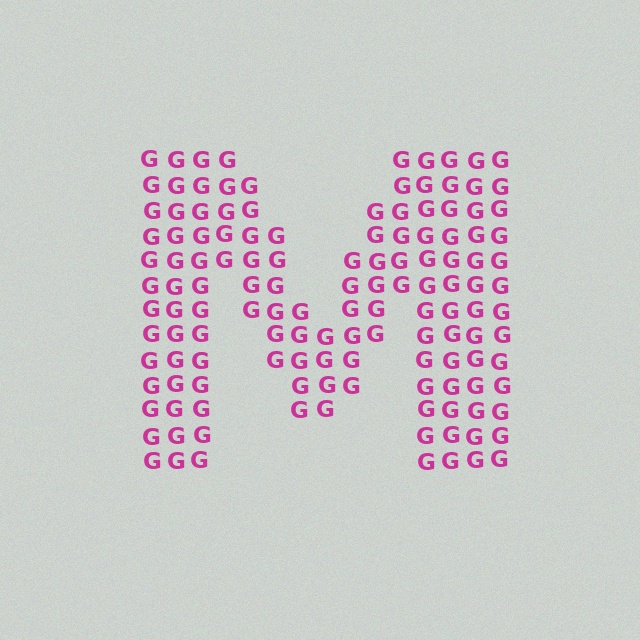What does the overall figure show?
The overall figure shows the letter M.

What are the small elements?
The small elements are letter G's.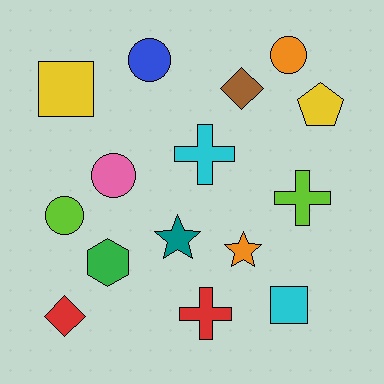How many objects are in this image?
There are 15 objects.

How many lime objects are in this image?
There are 2 lime objects.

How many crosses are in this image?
There are 3 crosses.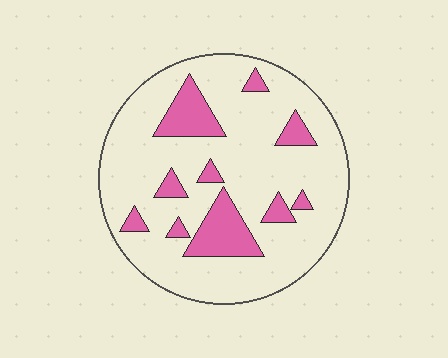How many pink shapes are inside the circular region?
10.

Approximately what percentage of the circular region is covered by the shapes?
Approximately 20%.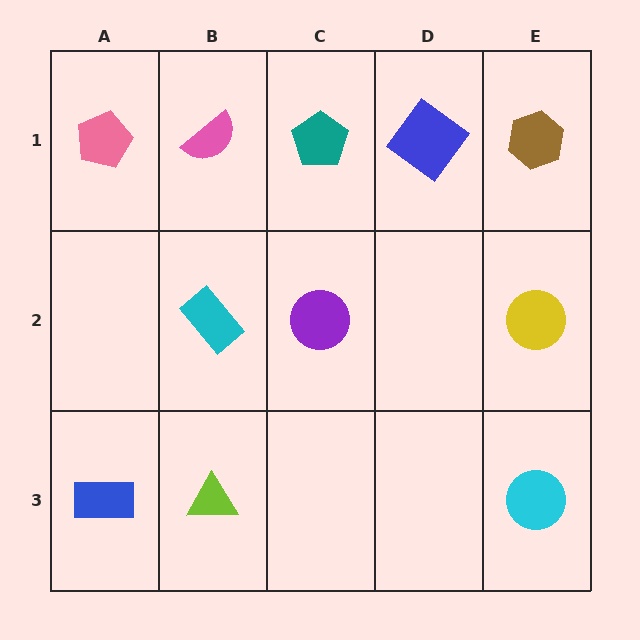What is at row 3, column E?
A cyan circle.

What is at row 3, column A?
A blue rectangle.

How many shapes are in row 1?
5 shapes.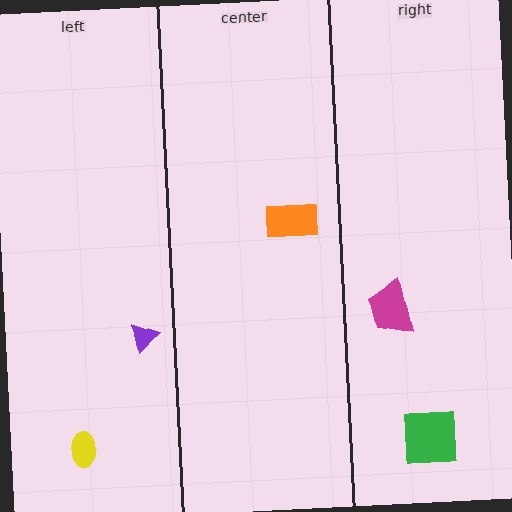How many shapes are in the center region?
1.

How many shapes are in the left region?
2.